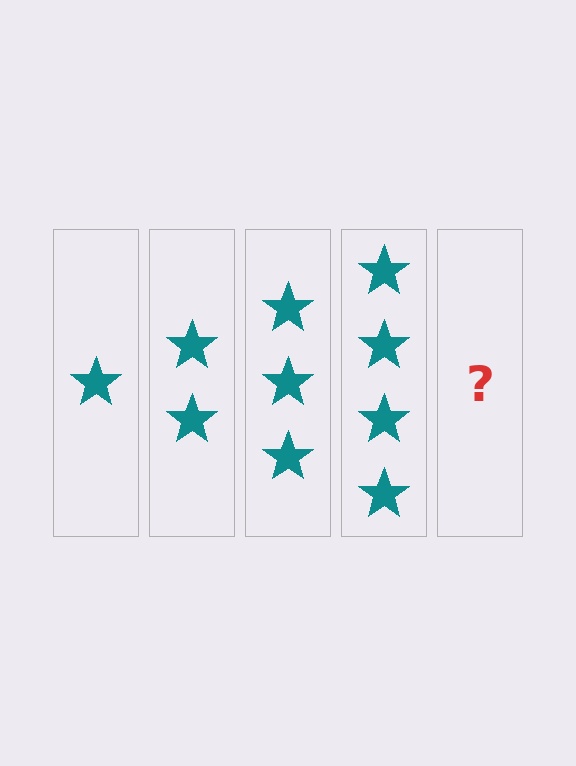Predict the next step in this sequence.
The next step is 5 stars.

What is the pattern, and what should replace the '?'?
The pattern is that each step adds one more star. The '?' should be 5 stars.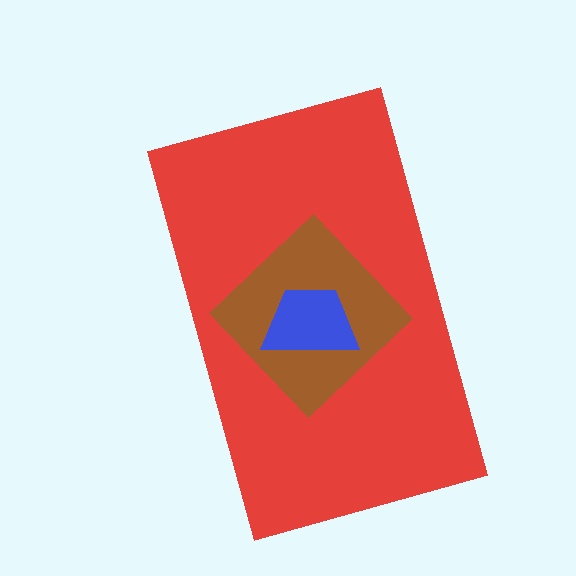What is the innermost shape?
The blue trapezoid.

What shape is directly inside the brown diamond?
The blue trapezoid.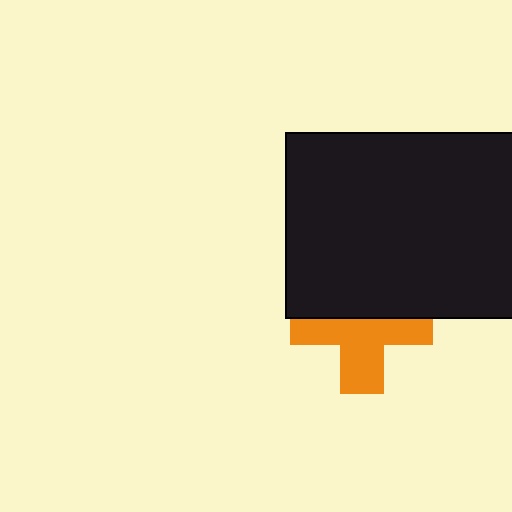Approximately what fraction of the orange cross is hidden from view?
Roughly 45% of the orange cross is hidden behind the black rectangle.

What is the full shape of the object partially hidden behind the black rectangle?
The partially hidden object is an orange cross.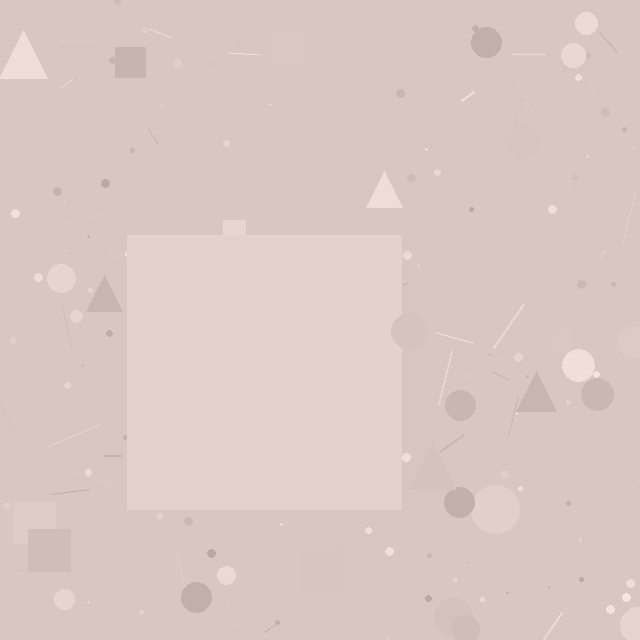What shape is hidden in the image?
A square is hidden in the image.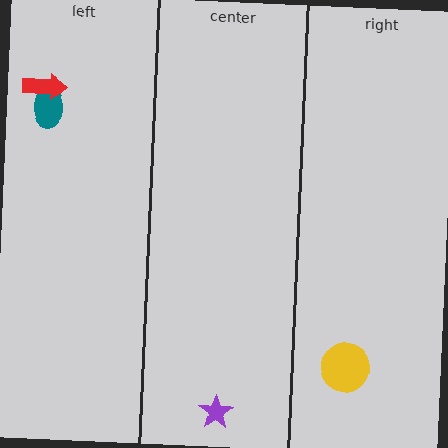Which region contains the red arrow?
The left region.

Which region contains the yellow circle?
The right region.